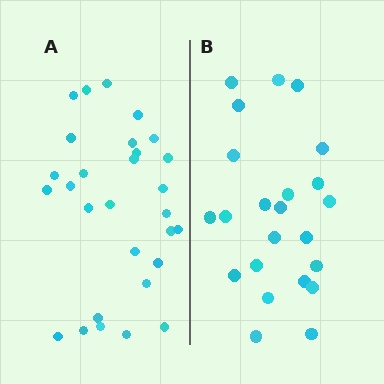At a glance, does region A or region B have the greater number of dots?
Region A (the left region) has more dots.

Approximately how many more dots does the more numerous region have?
Region A has about 6 more dots than region B.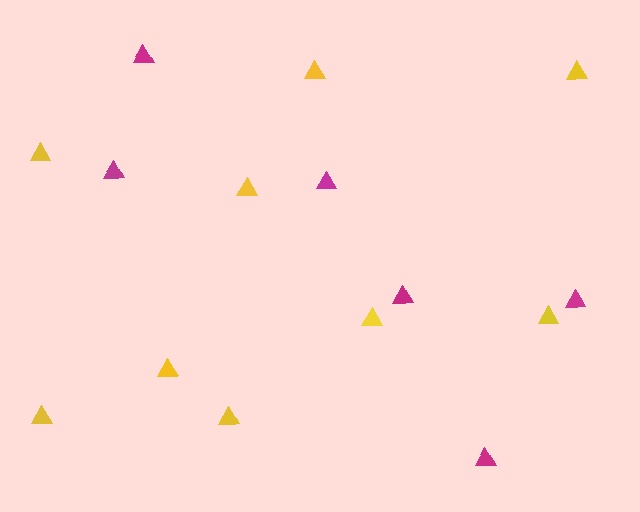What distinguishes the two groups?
There are 2 groups: one group of magenta triangles (6) and one group of yellow triangles (9).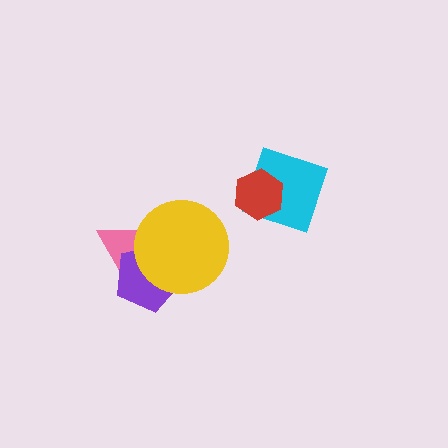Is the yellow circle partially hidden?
No, no other shape covers it.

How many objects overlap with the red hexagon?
1 object overlaps with the red hexagon.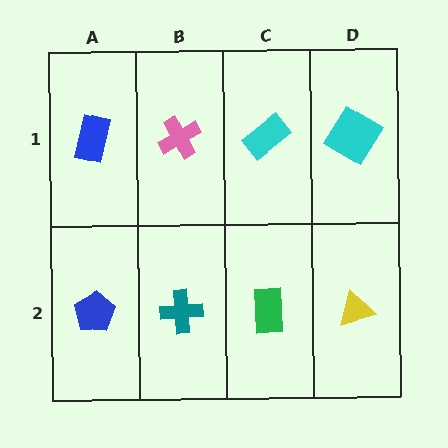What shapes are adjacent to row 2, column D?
A cyan diamond (row 1, column D), a green rectangle (row 2, column C).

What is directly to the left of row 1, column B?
A blue rectangle.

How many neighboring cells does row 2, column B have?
3.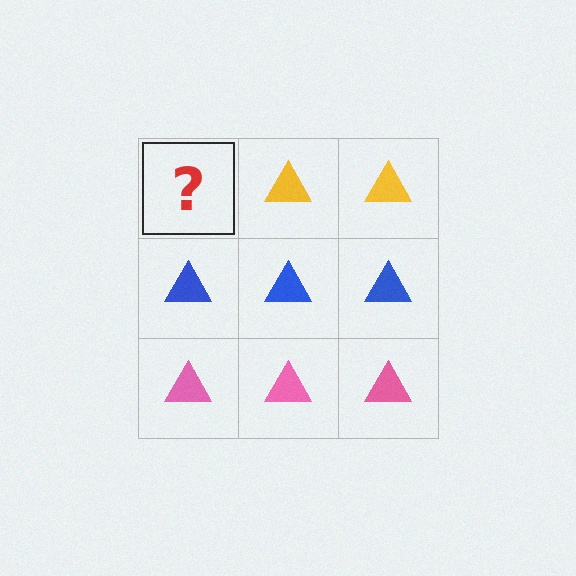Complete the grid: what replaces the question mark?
The question mark should be replaced with a yellow triangle.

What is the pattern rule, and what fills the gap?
The rule is that each row has a consistent color. The gap should be filled with a yellow triangle.